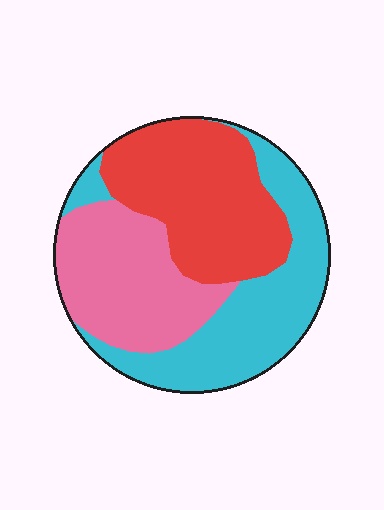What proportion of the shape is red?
Red takes up about one third (1/3) of the shape.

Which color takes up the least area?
Pink, at roughly 30%.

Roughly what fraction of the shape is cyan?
Cyan takes up about three eighths (3/8) of the shape.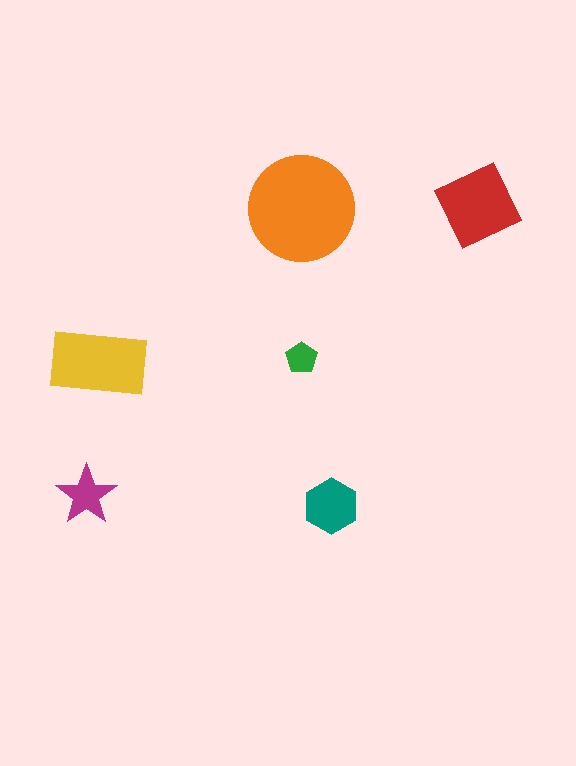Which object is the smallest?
The green pentagon.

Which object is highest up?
The red square is topmost.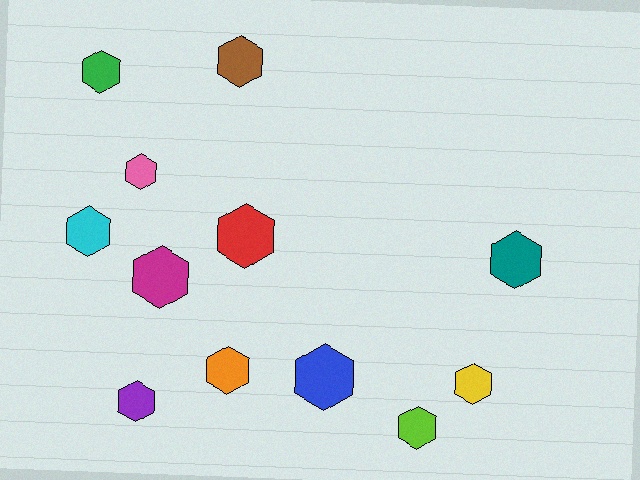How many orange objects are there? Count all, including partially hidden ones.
There is 1 orange object.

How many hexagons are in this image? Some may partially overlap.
There are 12 hexagons.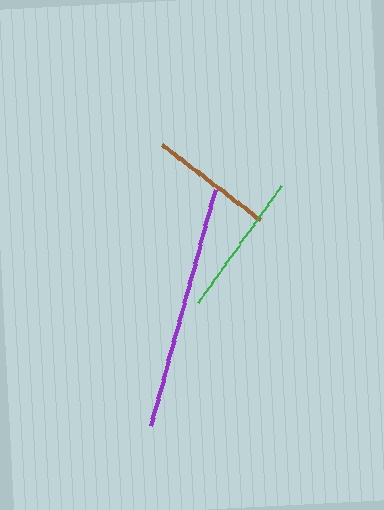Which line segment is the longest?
The purple line is the longest at approximately 245 pixels.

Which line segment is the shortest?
The brown line is the shortest at approximately 124 pixels.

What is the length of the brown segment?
The brown segment is approximately 124 pixels long.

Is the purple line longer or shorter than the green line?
The purple line is longer than the green line.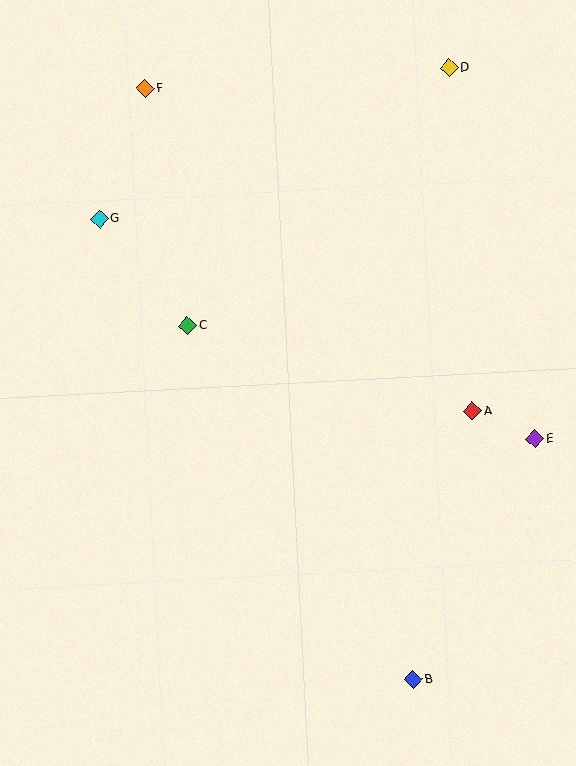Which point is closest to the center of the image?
Point C at (188, 326) is closest to the center.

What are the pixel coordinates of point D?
Point D is at (449, 68).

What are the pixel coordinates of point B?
Point B is at (413, 680).